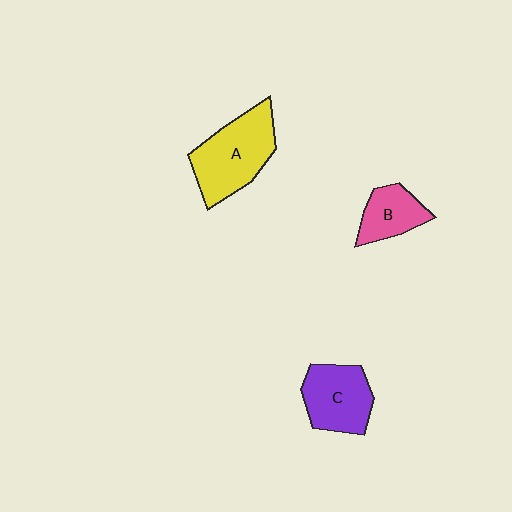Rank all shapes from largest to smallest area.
From largest to smallest: A (yellow), C (purple), B (pink).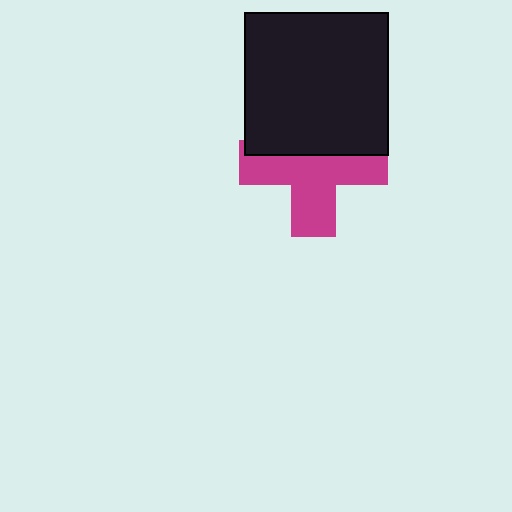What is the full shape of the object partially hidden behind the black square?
The partially hidden object is a magenta cross.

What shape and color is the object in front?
The object in front is a black square.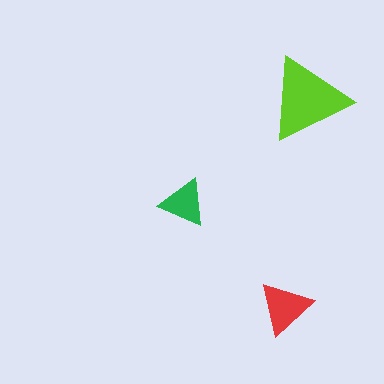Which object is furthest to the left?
The green triangle is leftmost.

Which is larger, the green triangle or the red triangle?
The red one.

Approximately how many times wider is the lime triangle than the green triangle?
About 2 times wider.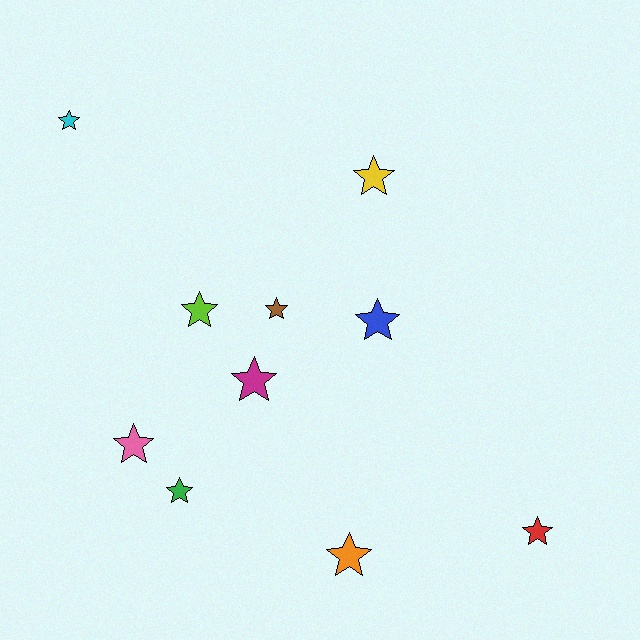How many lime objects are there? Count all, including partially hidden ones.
There is 1 lime object.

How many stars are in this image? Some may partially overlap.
There are 10 stars.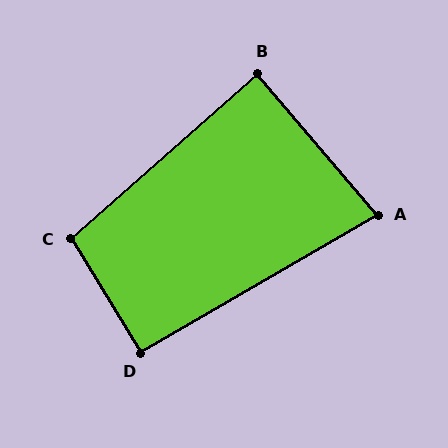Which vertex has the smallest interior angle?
A, at approximately 80 degrees.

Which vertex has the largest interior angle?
C, at approximately 100 degrees.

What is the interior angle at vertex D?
Approximately 91 degrees (approximately right).